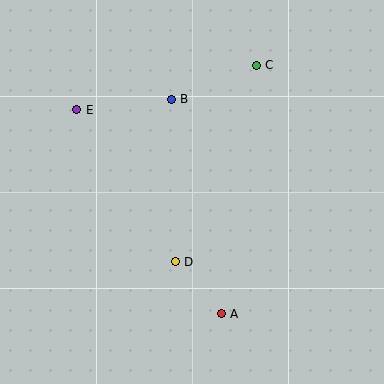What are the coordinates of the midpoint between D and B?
The midpoint between D and B is at (173, 181).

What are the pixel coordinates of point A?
Point A is at (221, 314).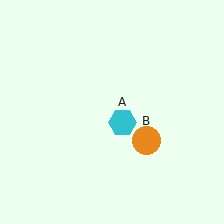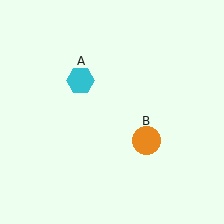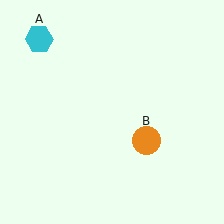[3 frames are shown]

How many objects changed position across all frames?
1 object changed position: cyan hexagon (object A).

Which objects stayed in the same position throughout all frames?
Orange circle (object B) remained stationary.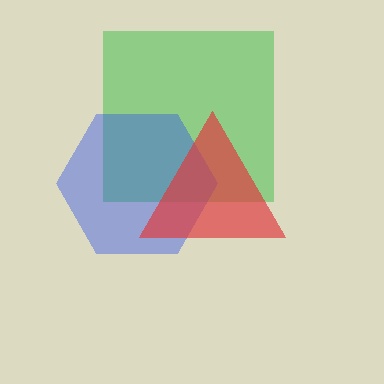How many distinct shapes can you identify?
There are 3 distinct shapes: a green square, a blue hexagon, a red triangle.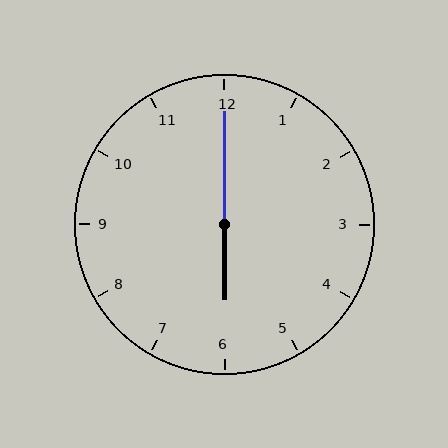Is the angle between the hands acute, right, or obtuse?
It is obtuse.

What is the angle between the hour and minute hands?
Approximately 180 degrees.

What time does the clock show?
6:00.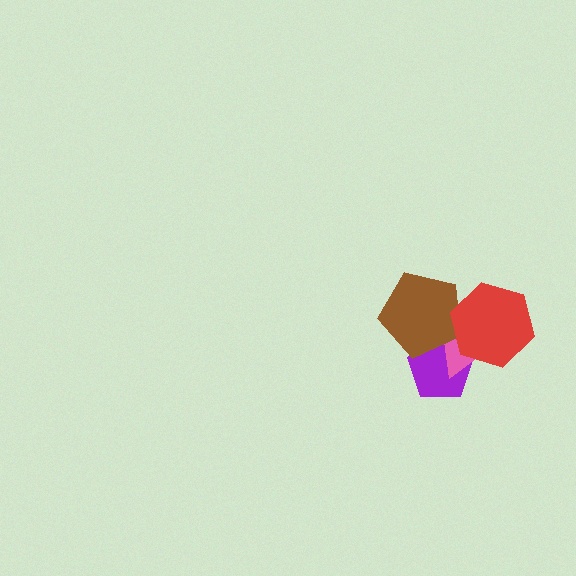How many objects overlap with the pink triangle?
3 objects overlap with the pink triangle.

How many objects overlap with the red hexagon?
3 objects overlap with the red hexagon.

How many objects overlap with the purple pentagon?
3 objects overlap with the purple pentagon.